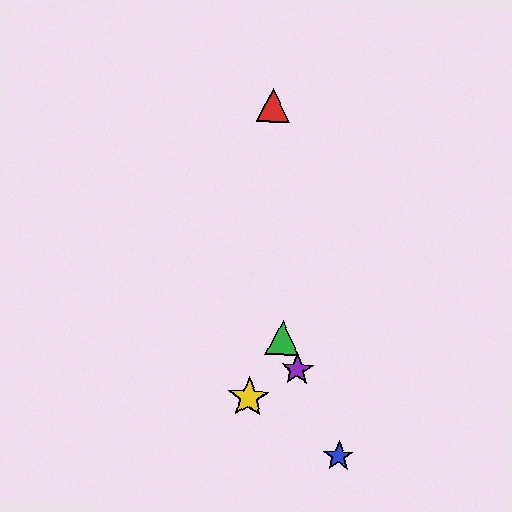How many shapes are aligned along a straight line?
3 shapes (the blue star, the green triangle, the purple star) are aligned along a straight line.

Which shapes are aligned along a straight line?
The blue star, the green triangle, the purple star are aligned along a straight line.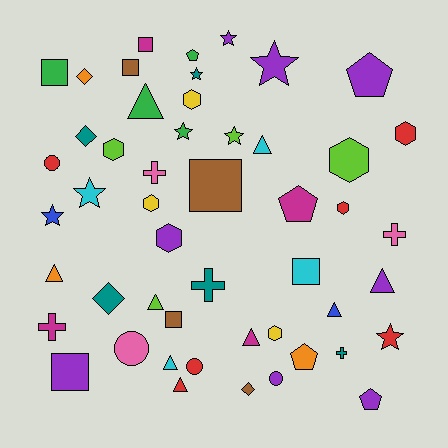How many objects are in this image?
There are 50 objects.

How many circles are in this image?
There are 4 circles.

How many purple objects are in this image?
There are 8 purple objects.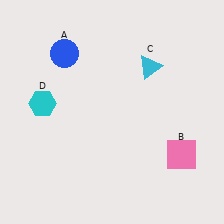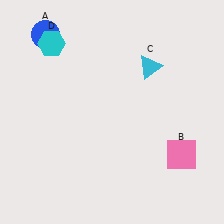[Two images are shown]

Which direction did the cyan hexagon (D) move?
The cyan hexagon (D) moved up.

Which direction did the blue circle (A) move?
The blue circle (A) moved up.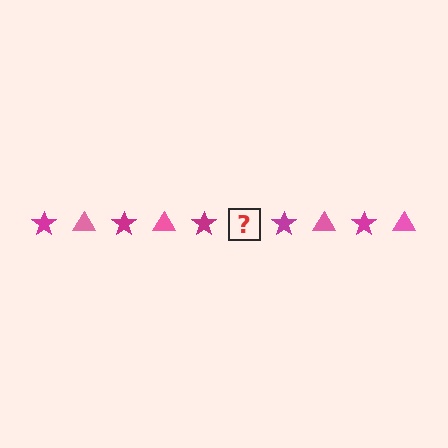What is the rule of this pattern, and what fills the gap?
The rule is that the pattern alternates between magenta star and pink triangle. The gap should be filled with a pink triangle.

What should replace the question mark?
The question mark should be replaced with a pink triangle.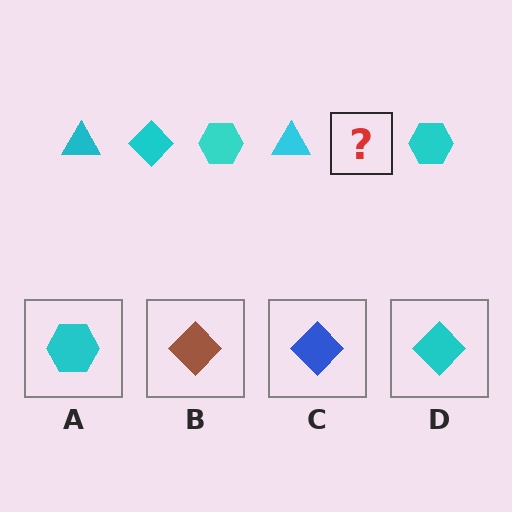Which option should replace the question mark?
Option D.